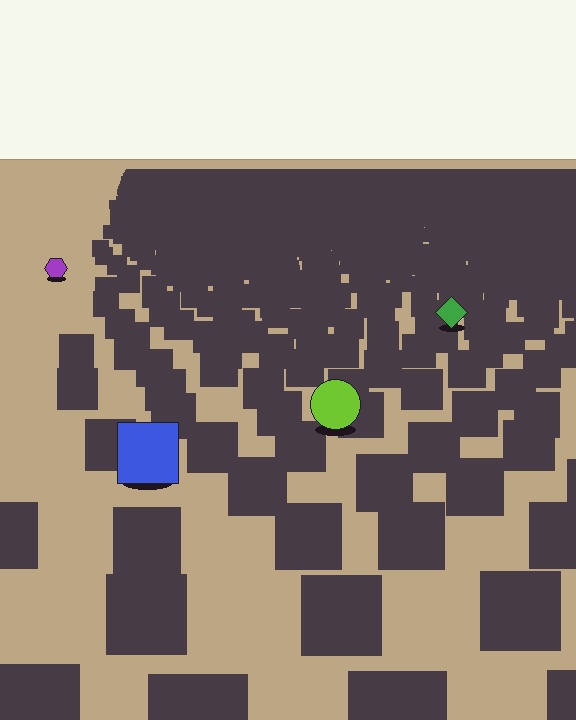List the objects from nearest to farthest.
From nearest to farthest: the blue square, the lime circle, the green diamond, the purple hexagon.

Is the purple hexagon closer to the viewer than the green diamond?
No. The green diamond is closer — you can tell from the texture gradient: the ground texture is coarser near it.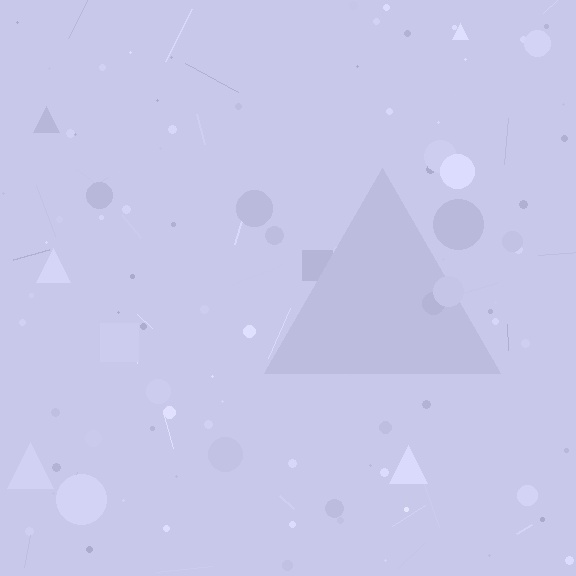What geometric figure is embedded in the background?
A triangle is embedded in the background.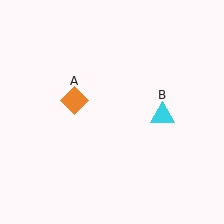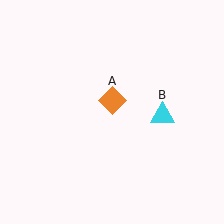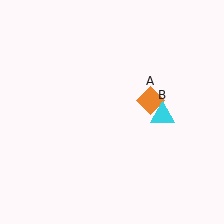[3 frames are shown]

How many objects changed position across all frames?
1 object changed position: orange diamond (object A).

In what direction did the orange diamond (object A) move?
The orange diamond (object A) moved right.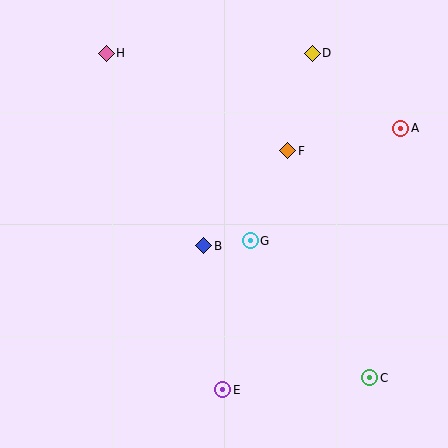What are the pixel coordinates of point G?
Point G is at (250, 241).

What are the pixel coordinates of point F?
Point F is at (288, 151).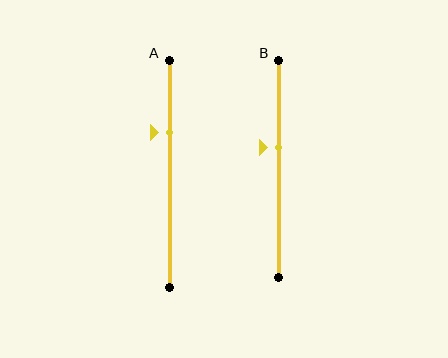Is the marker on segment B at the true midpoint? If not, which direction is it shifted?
No, the marker on segment B is shifted upward by about 10% of the segment length.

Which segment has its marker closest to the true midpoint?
Segment B has its marker closest to the true midpoint.